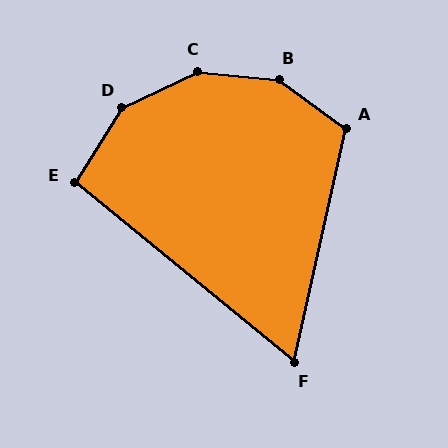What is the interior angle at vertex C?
Approximately 149 degrees (obtuse).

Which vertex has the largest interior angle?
B, at approximately 149 degrees.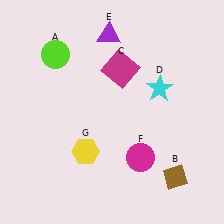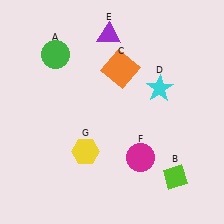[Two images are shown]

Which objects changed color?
A changed from lime to green. B changed from brown to lime. C changed from magenta to orange.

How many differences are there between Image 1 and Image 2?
There are 3 differences between the two images.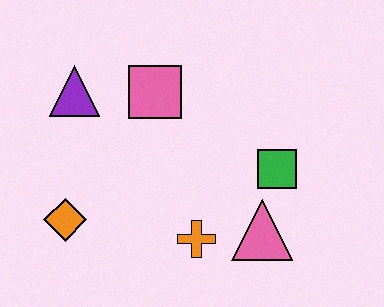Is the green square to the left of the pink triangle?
No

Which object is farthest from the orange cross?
The purple triangle is farthest from the orange cross.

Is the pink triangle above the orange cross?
Yes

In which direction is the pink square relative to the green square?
The pink square is to the left of the green square.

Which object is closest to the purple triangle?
The pink square is closest to the purple triangle.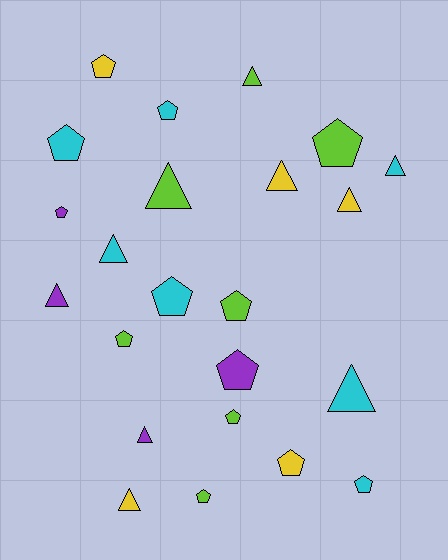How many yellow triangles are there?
There are 3 yellow triangles.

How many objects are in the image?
There are 23 objects.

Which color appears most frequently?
Lime, with 7 objects.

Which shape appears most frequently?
Pentagon, with 13 objects.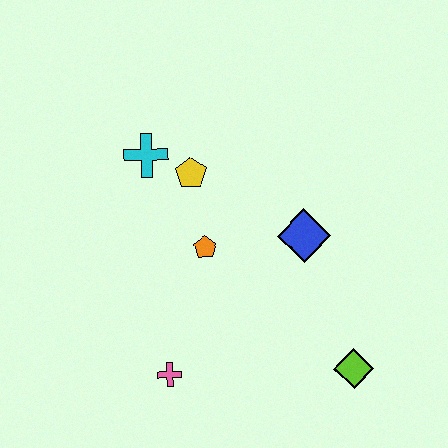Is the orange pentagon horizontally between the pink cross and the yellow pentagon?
No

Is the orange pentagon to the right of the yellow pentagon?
Yes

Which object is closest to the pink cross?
The orange pentagon is closest to the pink cross.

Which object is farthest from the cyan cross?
The lime diamond is farthest from the cyan cross.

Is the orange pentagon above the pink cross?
Yes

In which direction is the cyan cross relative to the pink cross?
The cyan cross is above the pink cross.